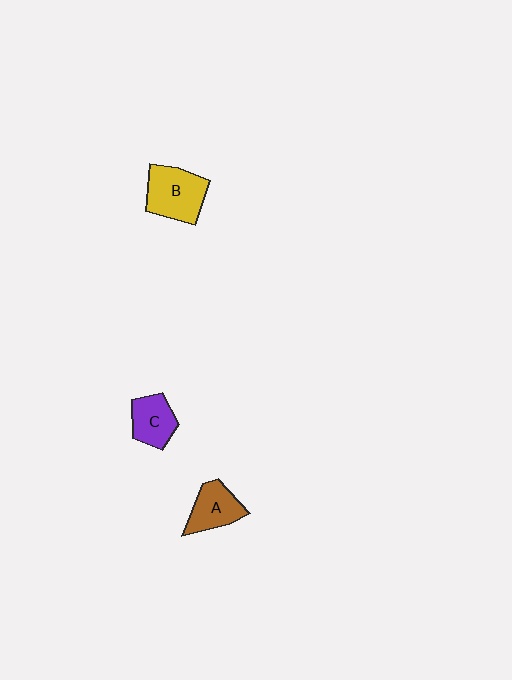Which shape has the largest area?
Shape B (yellow).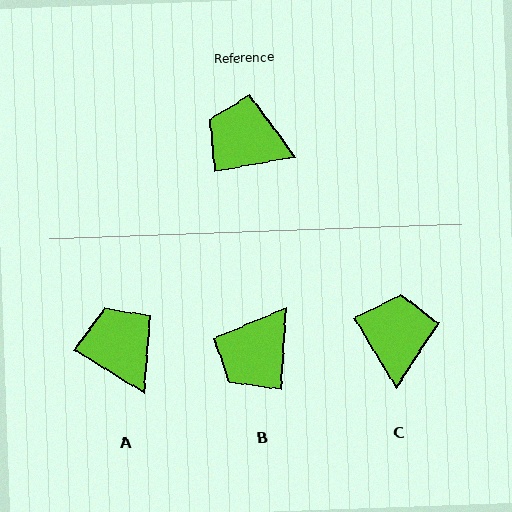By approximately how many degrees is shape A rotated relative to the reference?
Approximately 41 degrees clockwise.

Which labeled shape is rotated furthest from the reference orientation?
B, about 76 degrees away.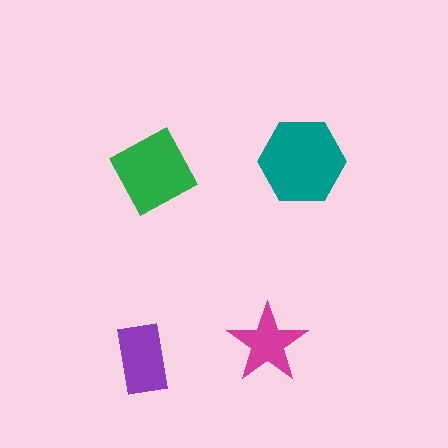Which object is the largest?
The teal hexagon.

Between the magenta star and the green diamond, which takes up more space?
The green diamond.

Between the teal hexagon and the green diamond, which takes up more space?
The teal hexagon.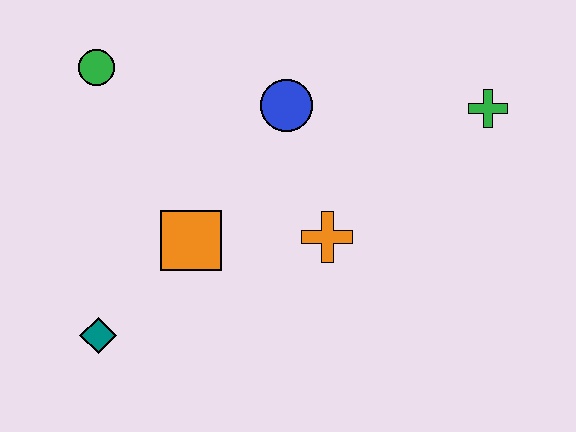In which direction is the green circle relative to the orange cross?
The green circle is to the left of the orange cross.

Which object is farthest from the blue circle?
The teal diamond is farthest from the blue circle.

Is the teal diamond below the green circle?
Yes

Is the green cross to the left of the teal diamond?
No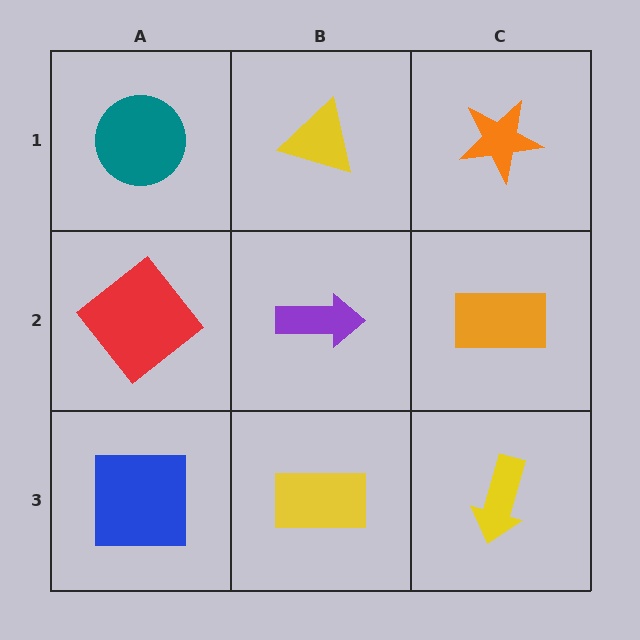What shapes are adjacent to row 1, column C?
An orange rectangle (row 2, column C), a yellow triangle (row 1, column B).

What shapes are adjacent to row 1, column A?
A red diamond (row 2, column A), a yellow triangle (row 1, column B).